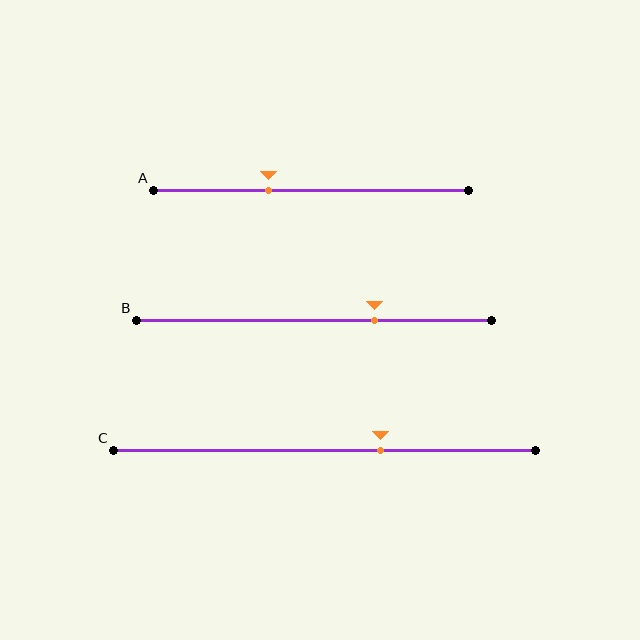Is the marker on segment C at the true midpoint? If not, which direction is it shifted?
No, the marker on segment C is shifted to the right by about 13% of the segment length.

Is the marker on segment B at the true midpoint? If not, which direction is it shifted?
No, the marker on segment B is shifted to the right by about 17% of the segment length.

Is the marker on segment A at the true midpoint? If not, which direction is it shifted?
No, the marker on segment A is shifted to the left by about 13% of the segment length.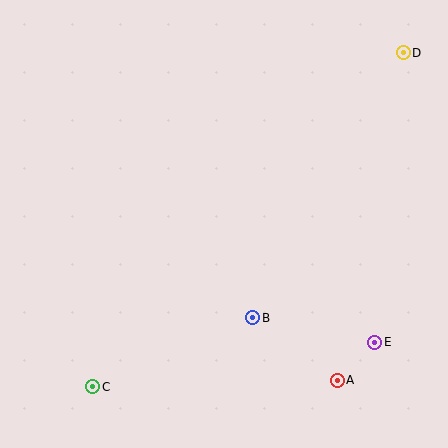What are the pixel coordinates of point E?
Point E is at (375, 342).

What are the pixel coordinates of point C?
Point C is at (93, 387).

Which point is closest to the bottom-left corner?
Point C is closest to the bottom-left corner.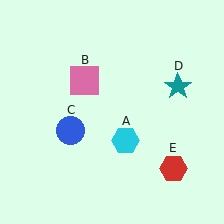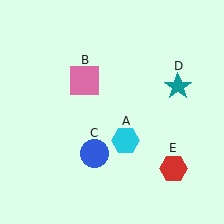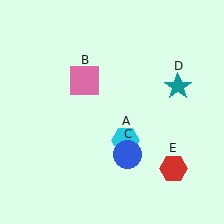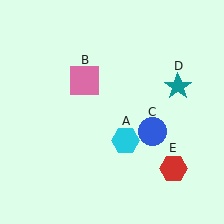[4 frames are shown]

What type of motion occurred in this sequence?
The blue circle (object C) rotated counterclockwise around the center of the scene.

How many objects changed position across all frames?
1 object changed position: blue circle (object C).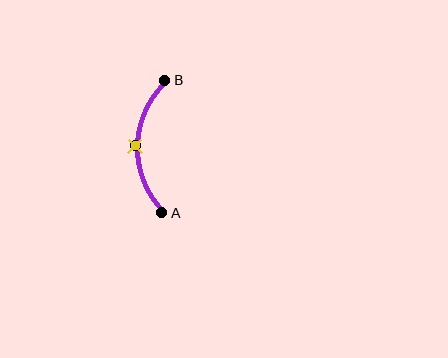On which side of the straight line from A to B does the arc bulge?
The arc bulges to the left of the straight line connecting A and B.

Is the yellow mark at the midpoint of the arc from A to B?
Yes. The yellow mark lies on the arc at equal arc-length from both A and B — it is the arc midpoint.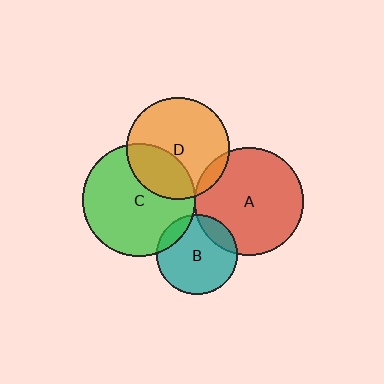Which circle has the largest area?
Circle C (green).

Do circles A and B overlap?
Yes.